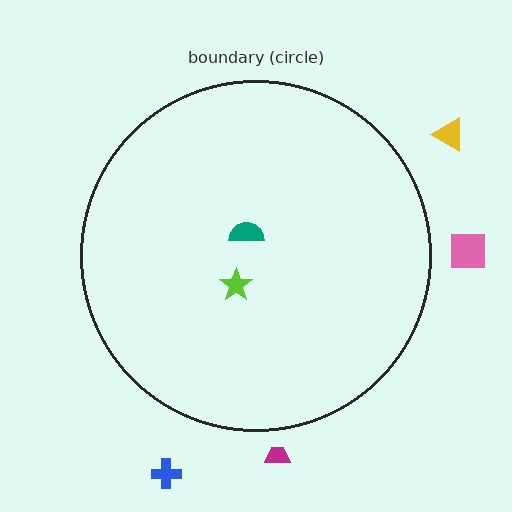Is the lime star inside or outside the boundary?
Inside.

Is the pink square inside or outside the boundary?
Outside.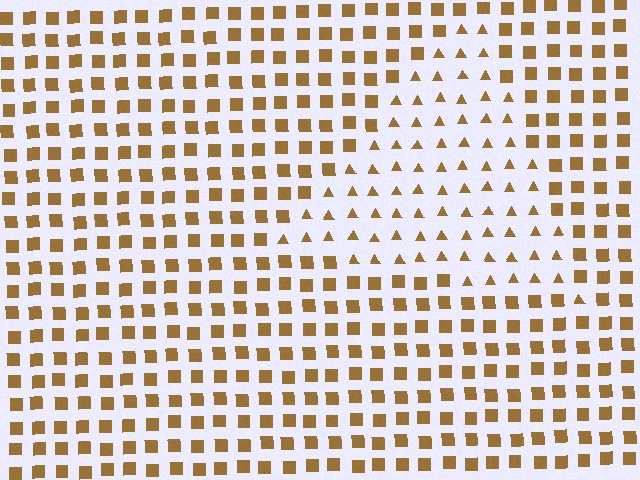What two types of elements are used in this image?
The image uses triangles inside the triangle region and squares outside it.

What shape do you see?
I see a triangle.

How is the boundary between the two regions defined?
The boundary is defined by a change in element shape: triangles inside vs. squares outside. All elements share the same color and spacing.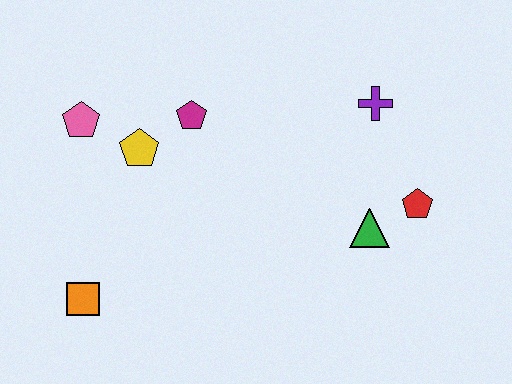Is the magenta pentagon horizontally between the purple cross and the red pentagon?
No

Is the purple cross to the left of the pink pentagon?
No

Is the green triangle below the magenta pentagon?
Yes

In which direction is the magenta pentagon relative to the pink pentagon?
The magenta pentagon is to the right of the pink pentagon.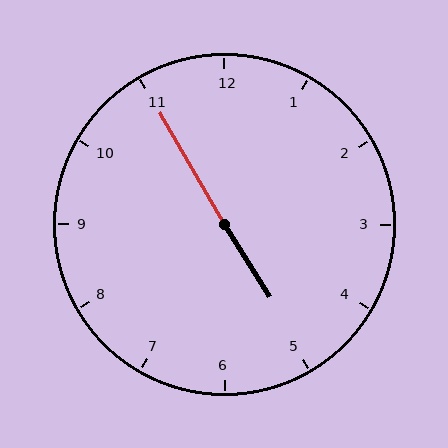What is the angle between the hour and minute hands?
Approximately 178 degrees.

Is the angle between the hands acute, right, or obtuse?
It is obtuse.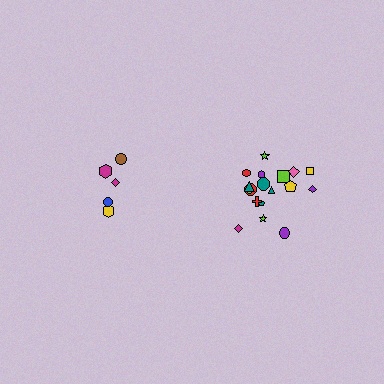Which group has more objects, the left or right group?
The right group.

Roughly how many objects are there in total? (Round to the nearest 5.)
Roughly 25 objects in total.